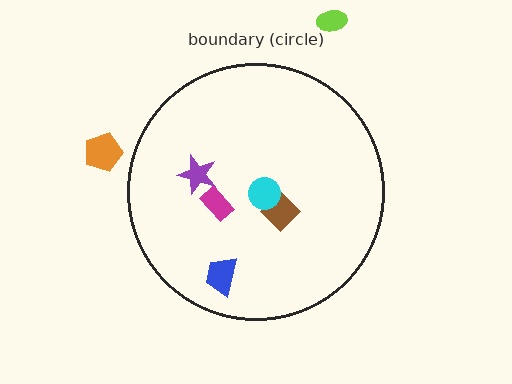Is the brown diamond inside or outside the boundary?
Inside.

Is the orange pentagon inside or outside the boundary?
Outside.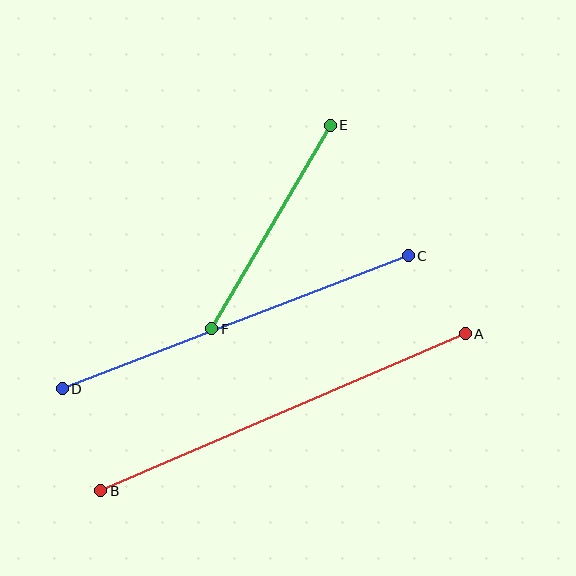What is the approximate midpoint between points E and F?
The midpoint is at approximately (271, 227) pixels.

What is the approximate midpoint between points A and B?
The midpoint is at approximately (283, 412) pixels.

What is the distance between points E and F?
The distance is approximately 236 pixels.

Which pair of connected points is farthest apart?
Points A and B are farthest apart.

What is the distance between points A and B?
The distance is approximately 397 pixels.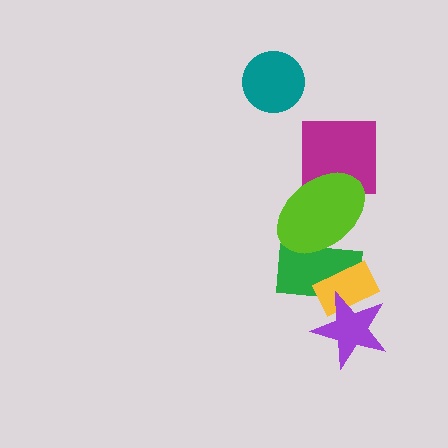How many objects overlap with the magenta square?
1 object overlaps with the magenta square.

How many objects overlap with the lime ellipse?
2 objects overlap with the lime ellipse.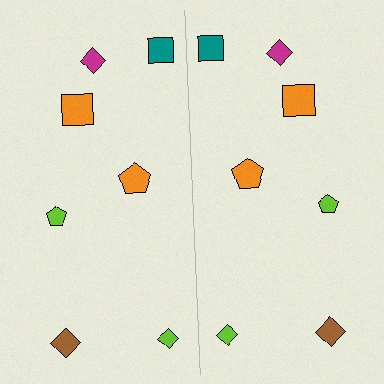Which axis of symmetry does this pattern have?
The pattern has a vertical axis of symmetry running through the center of the image.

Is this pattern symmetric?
Yes, this pattern has bilateral (reflection) symmetry.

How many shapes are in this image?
There are 14 shapes in this image.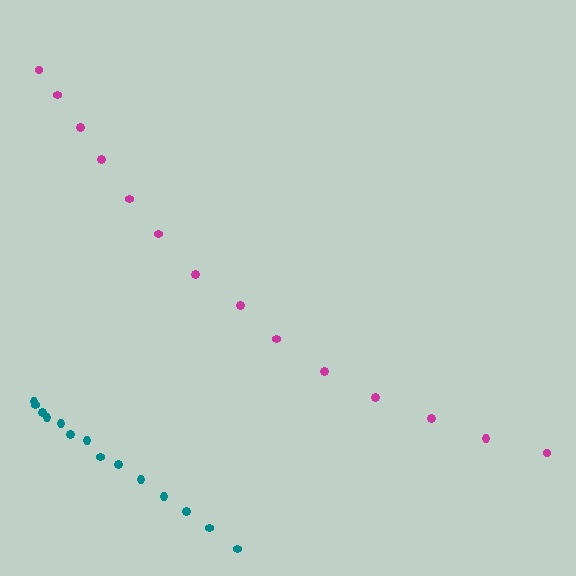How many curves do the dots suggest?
There are 2 distinct paths.